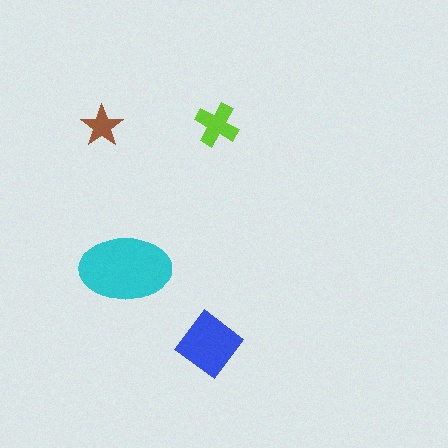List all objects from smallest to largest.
The brown star, the lime cross, the blue diamond, the cyan ellipse.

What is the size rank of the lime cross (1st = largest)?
3rd.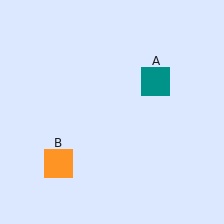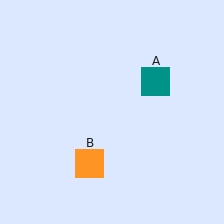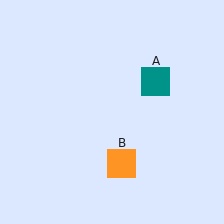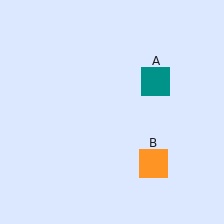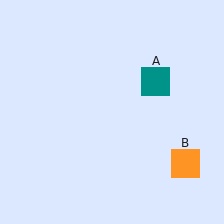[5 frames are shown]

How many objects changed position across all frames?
1 object changed position: orange square (object B).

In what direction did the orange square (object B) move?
The orange square (object B) moved right.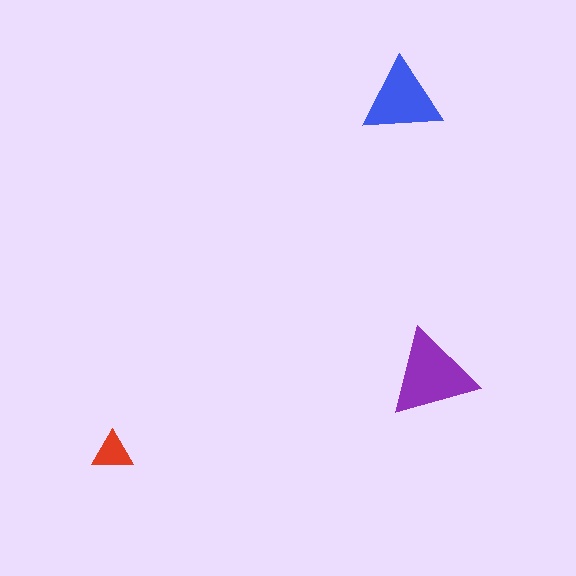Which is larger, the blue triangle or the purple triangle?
The purple one.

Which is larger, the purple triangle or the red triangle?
The purple one.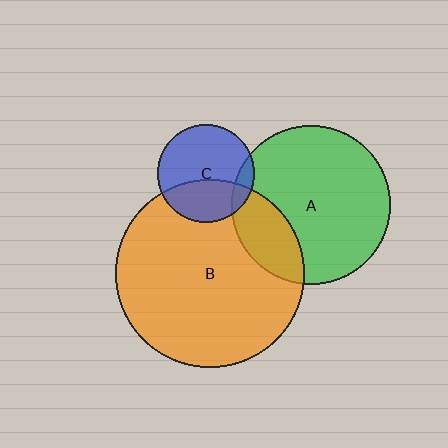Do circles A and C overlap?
Yes.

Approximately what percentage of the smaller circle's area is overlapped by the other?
Approximately 10%.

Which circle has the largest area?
Circle B (orange).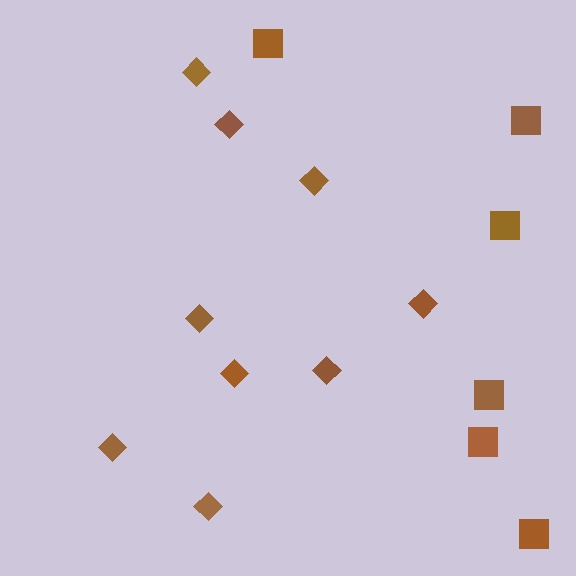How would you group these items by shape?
There are 2 groups: one group of diamonds (9) and one group of squares (6).